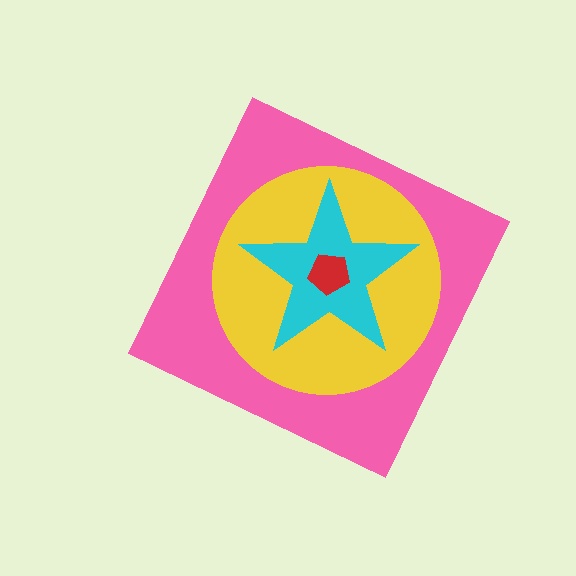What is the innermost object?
The red pentagon.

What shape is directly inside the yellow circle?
The cyan star.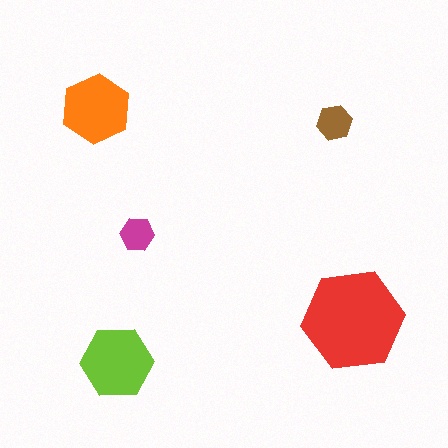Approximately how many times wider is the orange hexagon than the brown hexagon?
About 2 times wider.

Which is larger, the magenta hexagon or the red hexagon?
The red one.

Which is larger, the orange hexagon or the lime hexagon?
The lime one.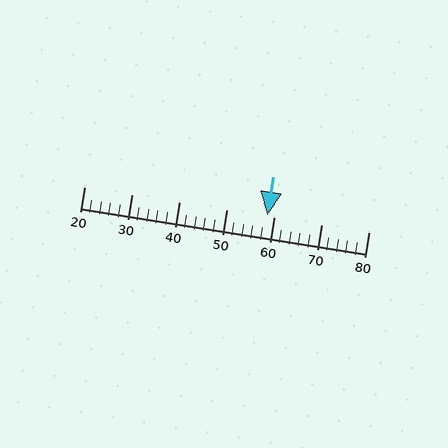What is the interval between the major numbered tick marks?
The major tick marks are spaced 10 units apart.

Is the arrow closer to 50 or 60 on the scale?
The arrow is closer to 60.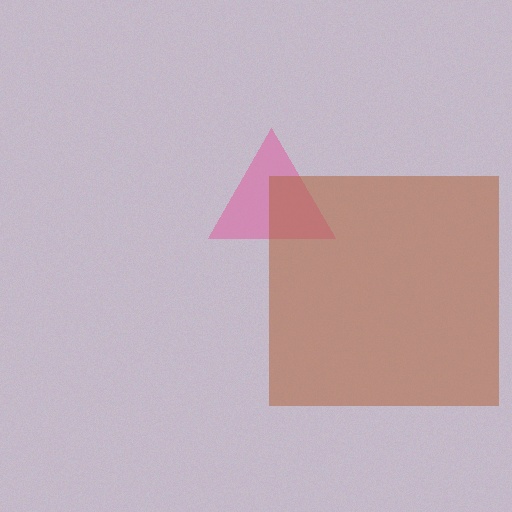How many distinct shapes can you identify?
There are 2 distinct shapes: a pink triangle, a brown square.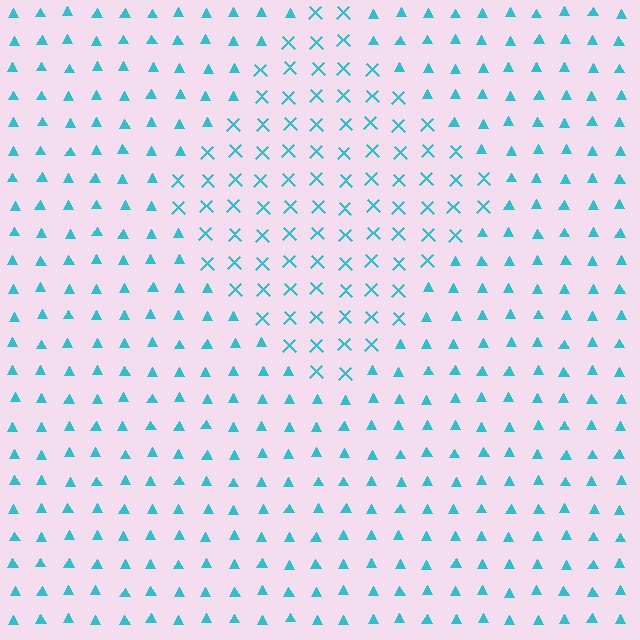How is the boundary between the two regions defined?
The boundary is defined by a change in element shape: X marks inside vs. triangles outside. All elements share the same color and spacing.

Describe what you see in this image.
The image is filled with small cyan elements arranged in a uniform grid. A diamond-shaped region contains X marks, while the surrounding area contains triangles. The boundary is defined purely by the change in element shape.